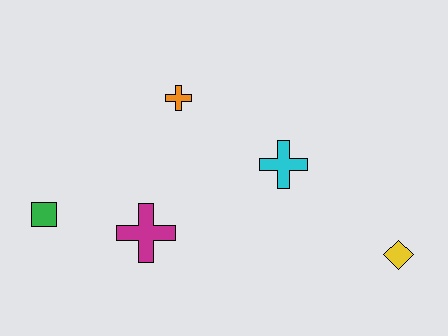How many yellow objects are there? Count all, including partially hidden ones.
There is 1 yellow object.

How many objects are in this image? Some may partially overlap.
There are 5 objects.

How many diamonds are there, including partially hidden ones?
There is 1 diamond.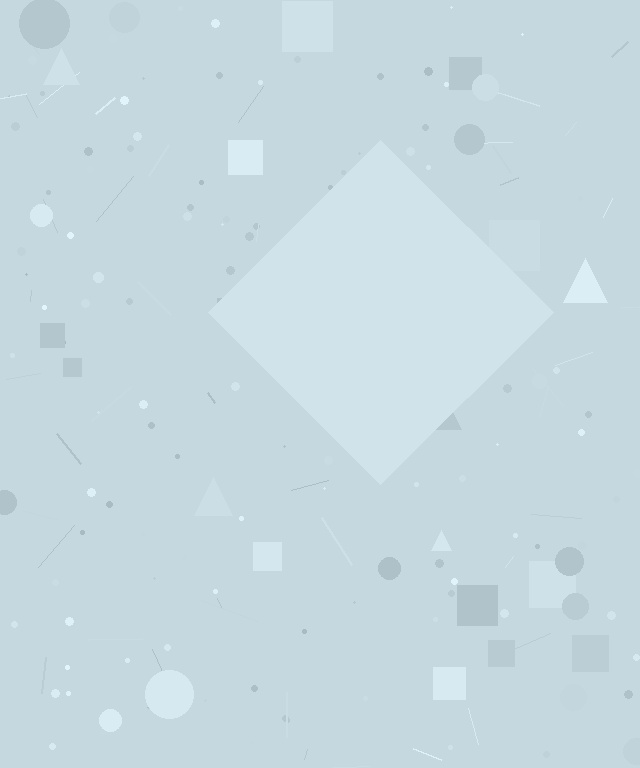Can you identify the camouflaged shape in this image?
The camouflaged shape is a diamond.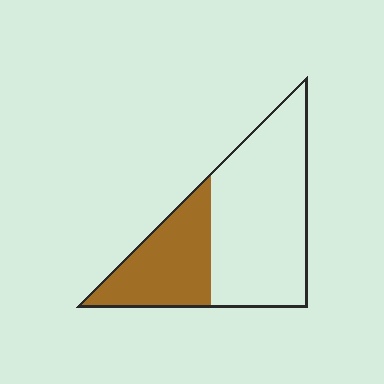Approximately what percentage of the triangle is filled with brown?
Approximately 35%.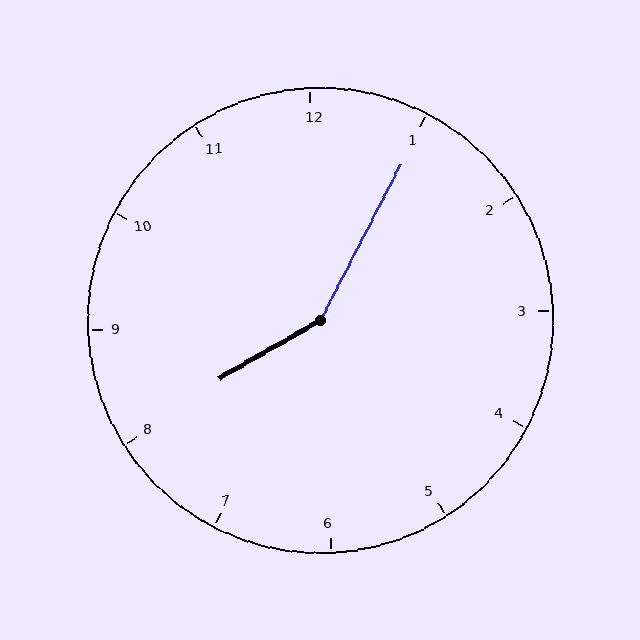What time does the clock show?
8:05.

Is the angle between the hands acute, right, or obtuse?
It is obtuse.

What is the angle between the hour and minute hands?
Approximately 148 degrees.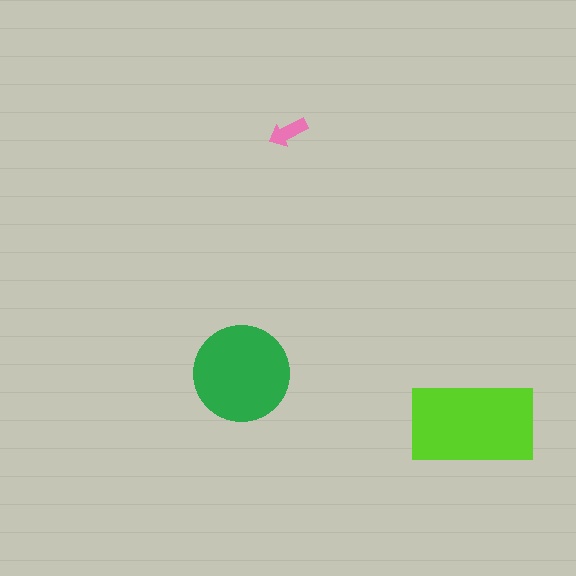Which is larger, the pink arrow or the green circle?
The green circle.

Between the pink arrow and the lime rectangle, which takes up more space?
The lime rectangle.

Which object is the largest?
The lime rectangle.